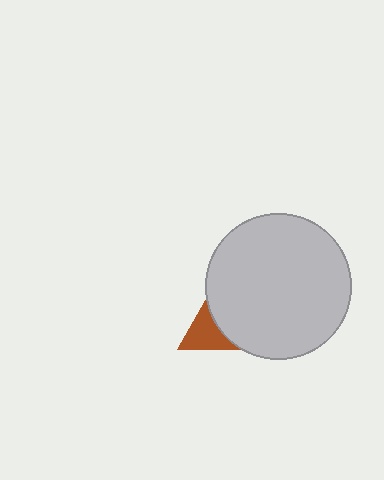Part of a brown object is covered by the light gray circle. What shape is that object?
It is a triangle.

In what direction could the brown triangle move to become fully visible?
The brown triangle could move left. That would shift it out from behind the light gray circle entirely.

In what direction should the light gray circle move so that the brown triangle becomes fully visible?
The light gray circle should move right. That is the shortest direction to clear the overlap and leave the brown triangle fully visible.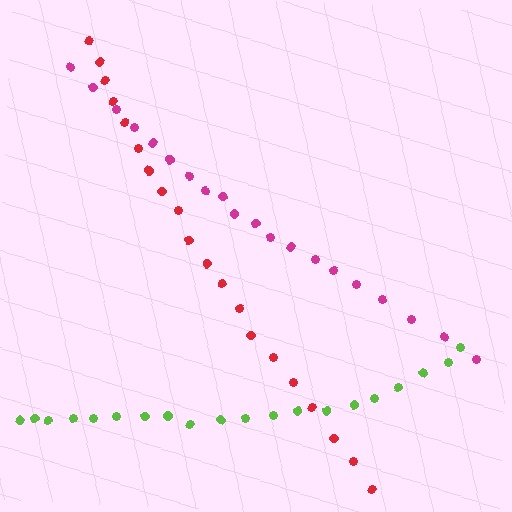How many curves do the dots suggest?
There are 3 distinct paths.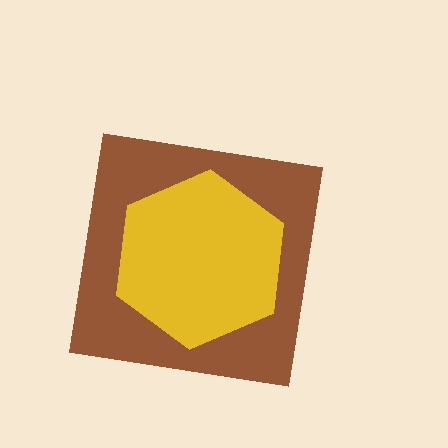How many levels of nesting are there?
2.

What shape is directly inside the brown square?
The yellow hexagon.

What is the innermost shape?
The yellow hexagon.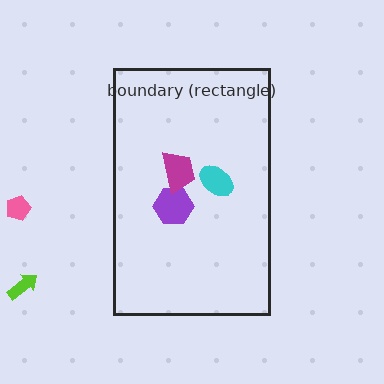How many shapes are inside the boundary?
3 inside, 2 outside.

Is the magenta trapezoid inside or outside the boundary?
Inside.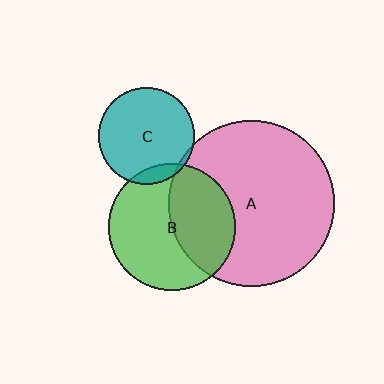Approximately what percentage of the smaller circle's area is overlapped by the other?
Approximately 5%.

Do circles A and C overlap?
Yes.